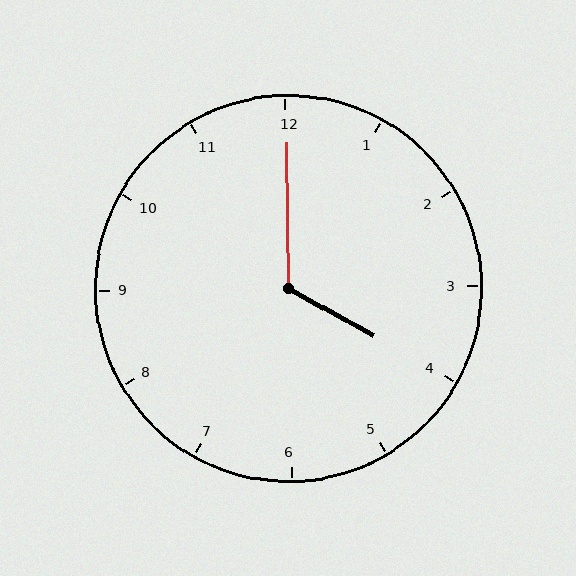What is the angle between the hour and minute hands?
Approximately 120 degrees.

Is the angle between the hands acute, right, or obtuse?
It is obtuse.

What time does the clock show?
4:00.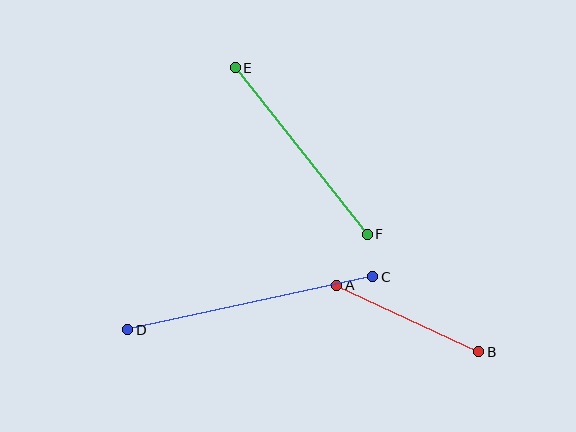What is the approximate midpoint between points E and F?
The midpoint is at approximately (301, 151) pixels.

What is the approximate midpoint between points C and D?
The midpoint is at approximately (250, 303) pixels.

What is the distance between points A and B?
The distance is approximately 157 pixels.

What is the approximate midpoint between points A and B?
The midpoint is at approximately (408, 319) pixels.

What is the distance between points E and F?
The distance is approximately 213 pixels.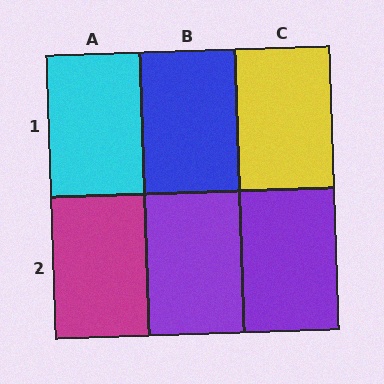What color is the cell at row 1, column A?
Cyan.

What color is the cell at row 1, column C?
Yellow.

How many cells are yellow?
1 cell is yellow.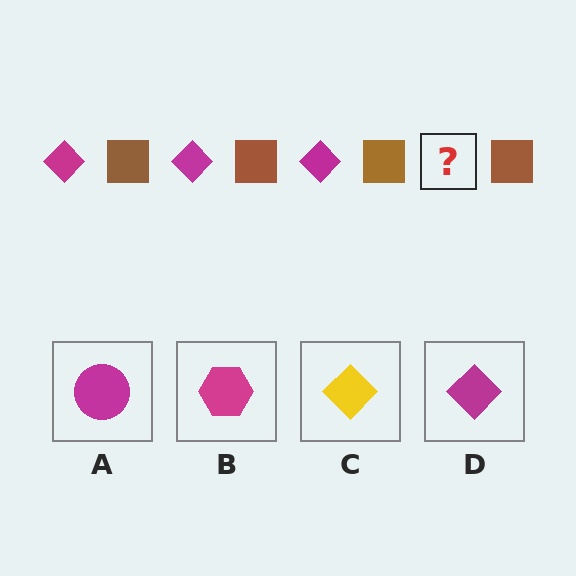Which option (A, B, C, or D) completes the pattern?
D.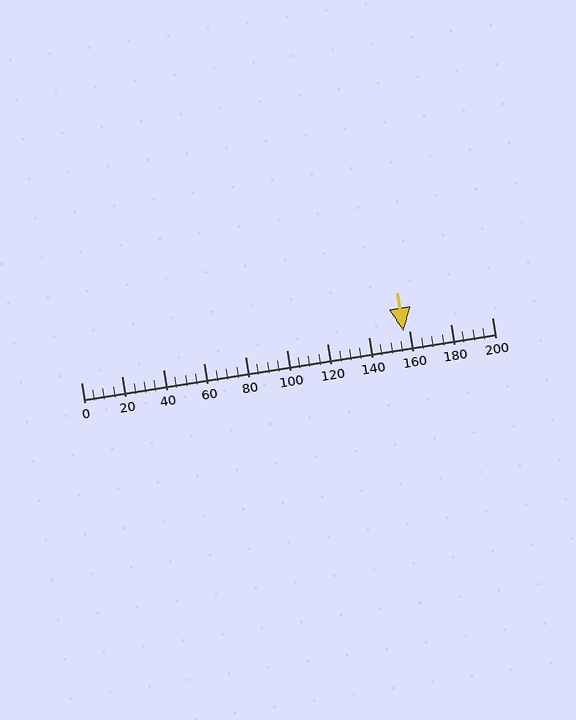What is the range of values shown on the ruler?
The ruler shows values from 0 to 200.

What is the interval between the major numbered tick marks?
The major tick marks are spaced 20 units apart.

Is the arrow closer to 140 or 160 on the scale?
The arrow is closer to 160.